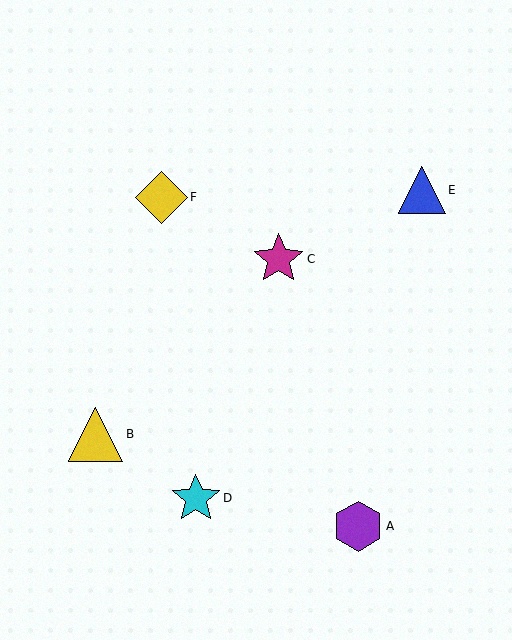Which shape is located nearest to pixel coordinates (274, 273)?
The magenta star (labeled C) at (279, 259) is nearest to that location.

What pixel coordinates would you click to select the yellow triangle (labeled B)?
Click at (96, 434) to select the yellow triangle B.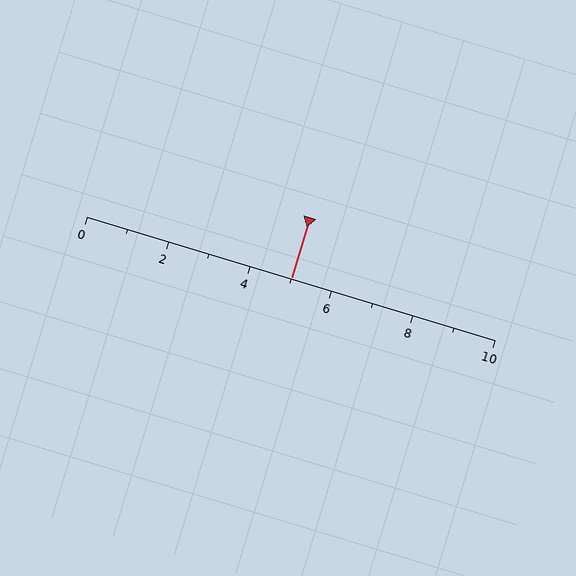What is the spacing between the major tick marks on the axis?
The major ticks are spaced 2 apart.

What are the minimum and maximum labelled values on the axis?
The axis runs from 0 to 10.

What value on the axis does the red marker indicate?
The marker indicates approximately 5.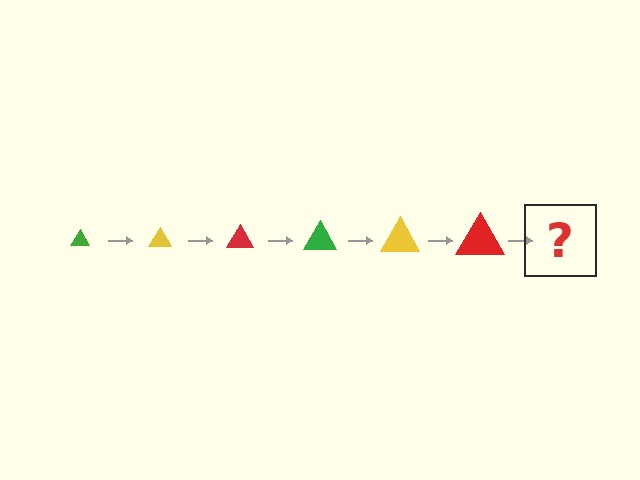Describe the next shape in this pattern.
It should be a green triangle, larger than the previous one.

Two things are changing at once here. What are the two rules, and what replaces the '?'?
The two rules are that the triangle grows larger each step and the color cycles through green, yellow, and red. The '?' should be a green triangle, larger than the previous one.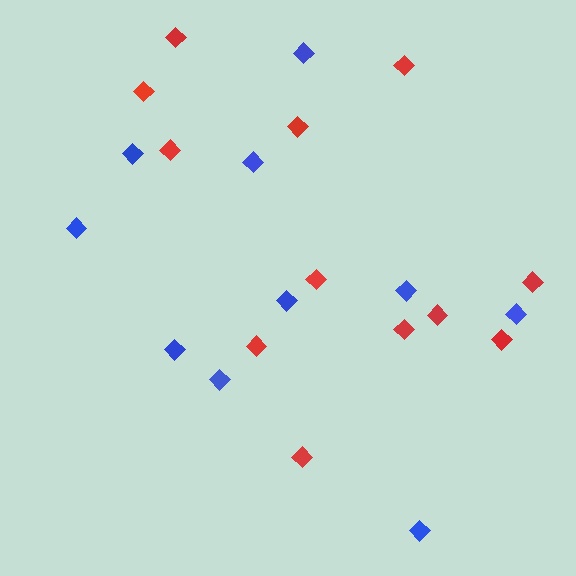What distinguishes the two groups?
There are 2 groups: one group of red diamonds (12) and one group of blue diamonds (10).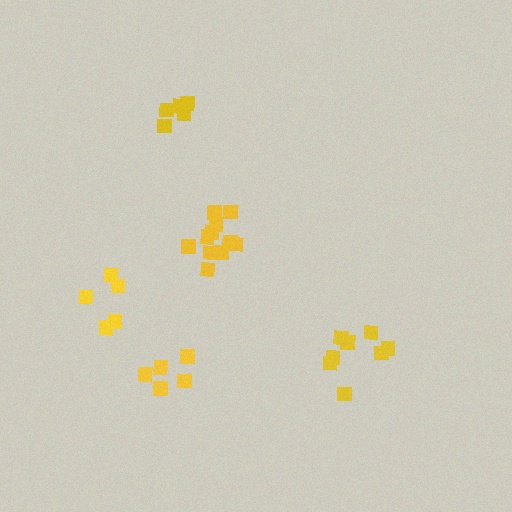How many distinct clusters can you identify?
There are 5 distinct clusters.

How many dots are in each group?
Group 1: 8 dots, Group 2: 5 dots, Group 3: 5 dots, Group 4: 11 dots, Group 5: 5 dots (34 total).